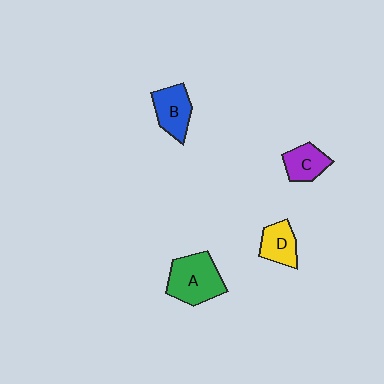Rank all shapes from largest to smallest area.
From largest to smallest: A (green), B (blue), D (yellow), C (purple).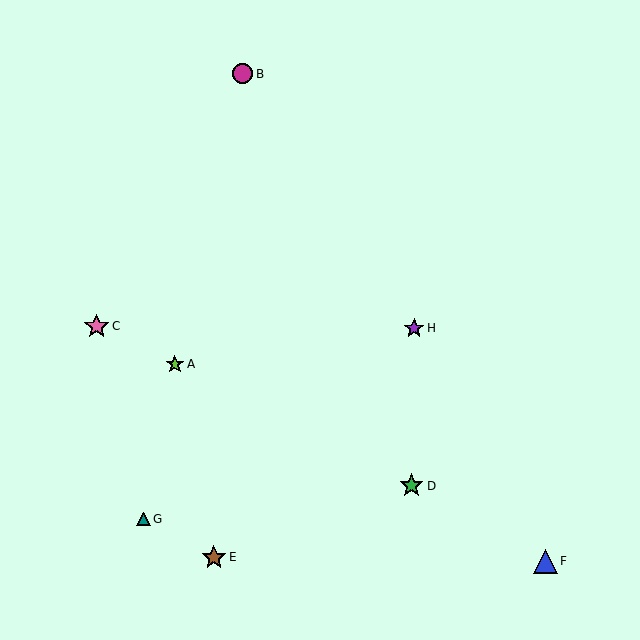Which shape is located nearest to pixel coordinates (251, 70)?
The magenta circle (labeled B) at (243, 74) is nearest to that location.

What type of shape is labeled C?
Shape C is a pink star.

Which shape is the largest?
The pink star (labeled C) is the largest.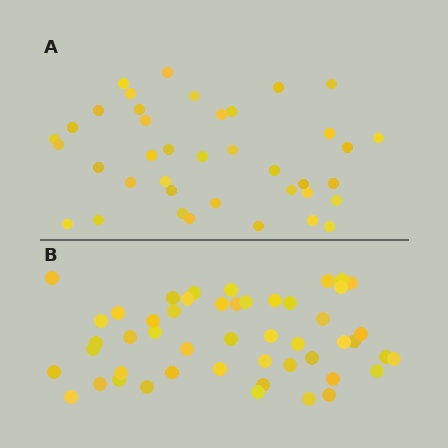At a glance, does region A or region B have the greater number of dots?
Region B (the bottom region) has more dots.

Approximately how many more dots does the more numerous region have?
Region B has roughly 10 or so more dots than region A.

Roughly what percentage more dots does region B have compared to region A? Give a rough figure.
About 25% more.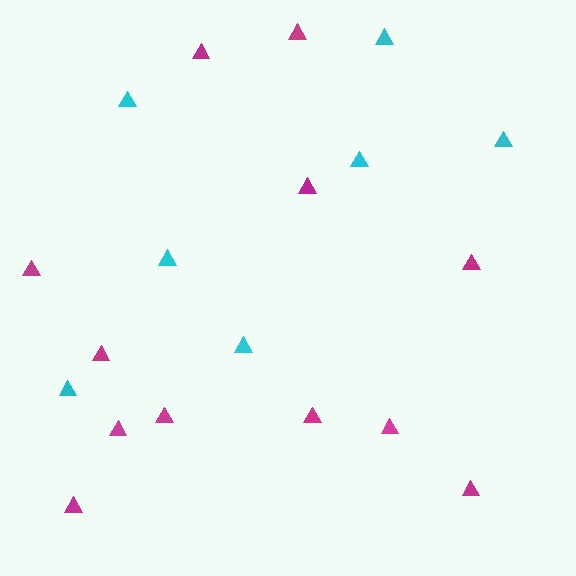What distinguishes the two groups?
There are 2 groups: one group of magenta triangles (12) and one group of cyan triangles (7).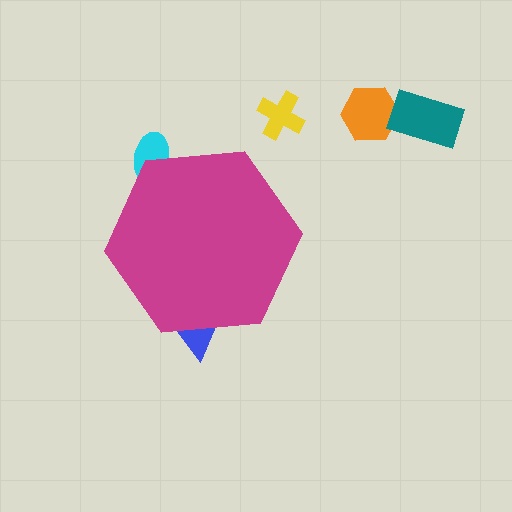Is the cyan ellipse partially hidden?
Yes, the cyan ellipse is partially hidden behind the magenta hexagon.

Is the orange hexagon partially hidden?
No, the orange hexagon is fully visible.